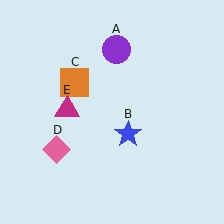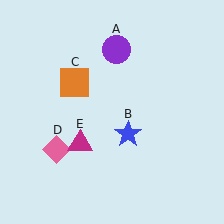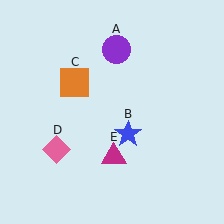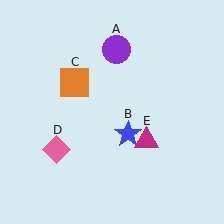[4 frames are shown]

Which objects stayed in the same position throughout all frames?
Purple circle (object A) and blue star (object B) and orange square (object C) and pink diamond (object D) remained stationary.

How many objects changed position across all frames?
1 object changed position: magenta triangle (object E).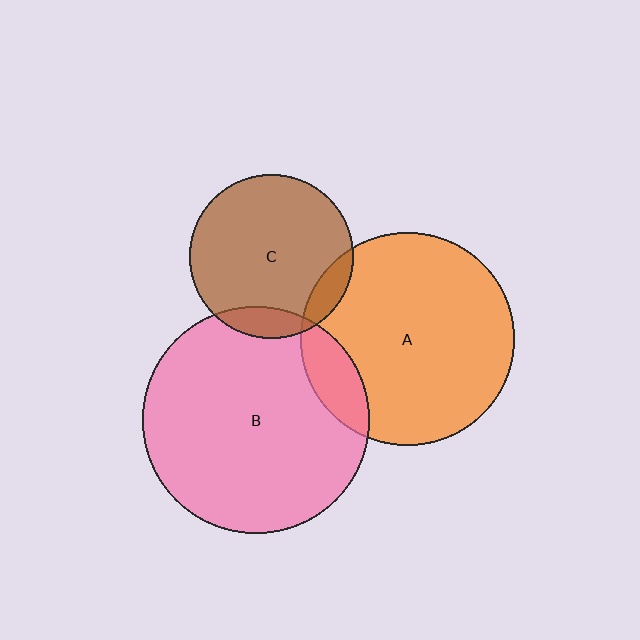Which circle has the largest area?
Circle B (pink).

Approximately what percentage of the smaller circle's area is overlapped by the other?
Approximately 10%.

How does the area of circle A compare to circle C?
Approximately 1.7 times.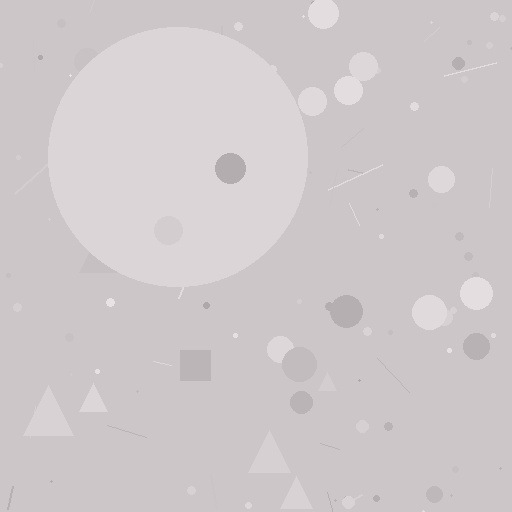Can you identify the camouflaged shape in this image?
The camouflaged shape is a circle.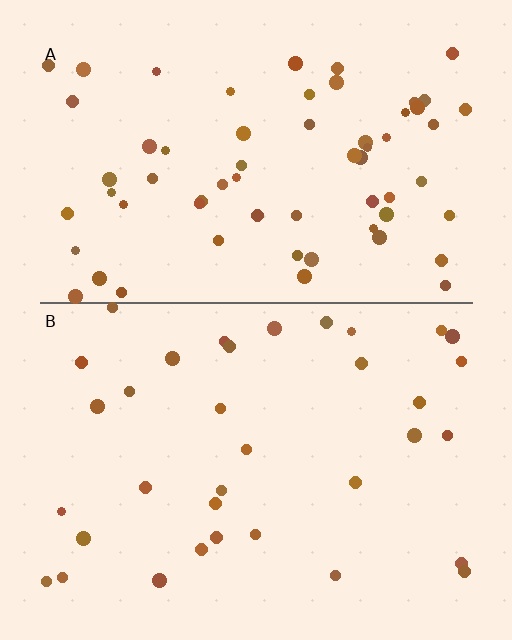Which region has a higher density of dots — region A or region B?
A (the top).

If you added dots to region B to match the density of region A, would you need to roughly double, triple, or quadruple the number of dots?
Approximately double.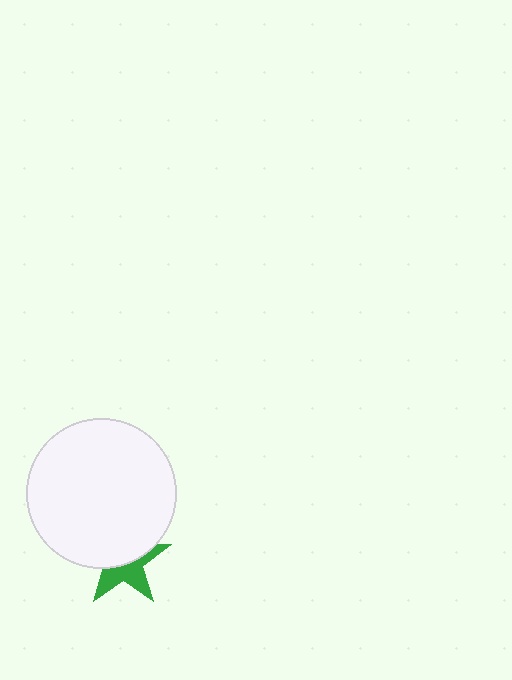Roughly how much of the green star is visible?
About half of it is visible (roughly 46%).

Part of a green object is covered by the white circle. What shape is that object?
It is a star.